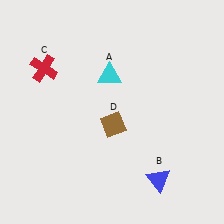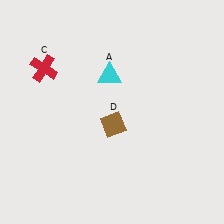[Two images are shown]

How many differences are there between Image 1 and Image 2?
There is 1 difference between the two images.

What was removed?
The blue triangle (B) was removed in Image 2.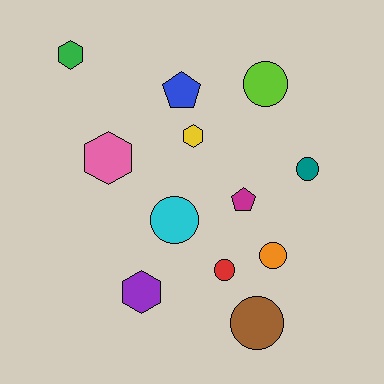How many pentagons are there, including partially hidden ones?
There are 2 pentagons.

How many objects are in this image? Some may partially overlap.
There are 12 objects.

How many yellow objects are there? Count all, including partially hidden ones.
There is 1 yellow object.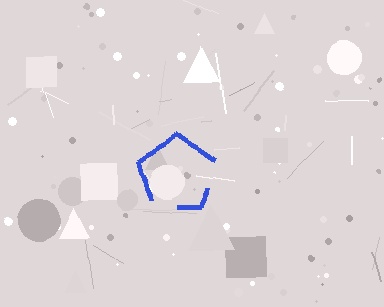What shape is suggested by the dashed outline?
The dashed outline suggests a pentagon.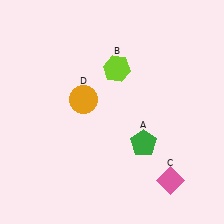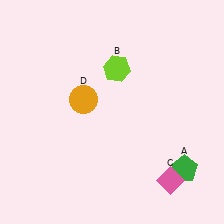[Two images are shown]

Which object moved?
The green pentagon (A) moved right.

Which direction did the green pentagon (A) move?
The green pentagon (A) moved right.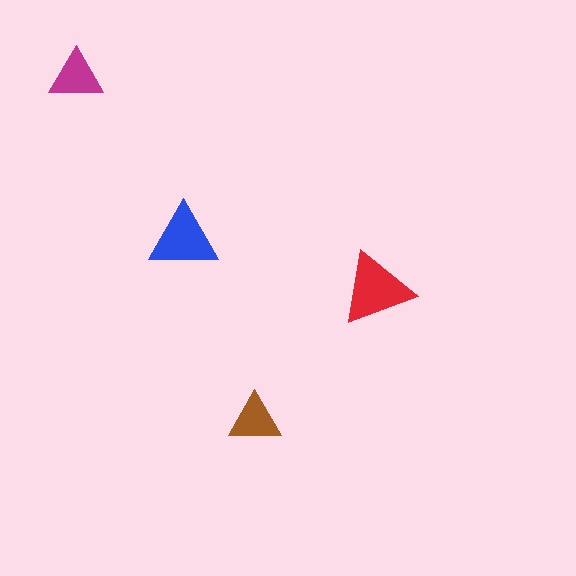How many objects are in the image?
There are 4 objects in the image.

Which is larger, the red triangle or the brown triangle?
The red one.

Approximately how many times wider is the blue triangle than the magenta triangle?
About 1.5 times wider.